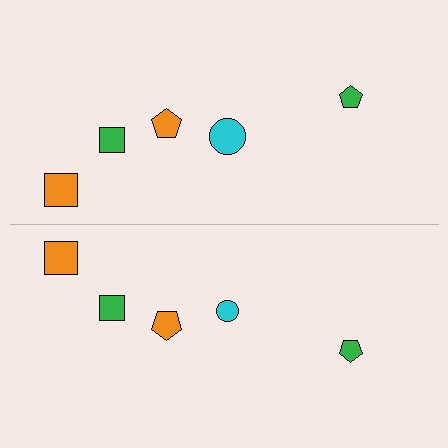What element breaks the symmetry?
The cyan circle on the bottom side has a different size than its mirror counterpart.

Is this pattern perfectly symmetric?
No, the pattern is not perfectly symmetric. The cyan circle on the bottom side has a different size than its mirror counterpart.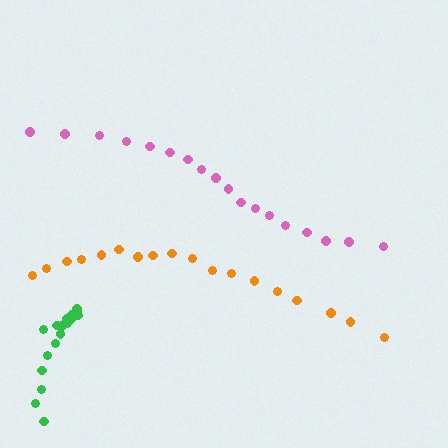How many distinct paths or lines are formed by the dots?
There are 3 distinct paths.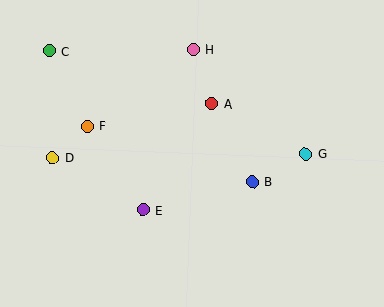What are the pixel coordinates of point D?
Point D is at (52, 158).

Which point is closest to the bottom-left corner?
Point D is closest to the bottom-left corner.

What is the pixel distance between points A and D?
The distance between A and D is 168 pixels.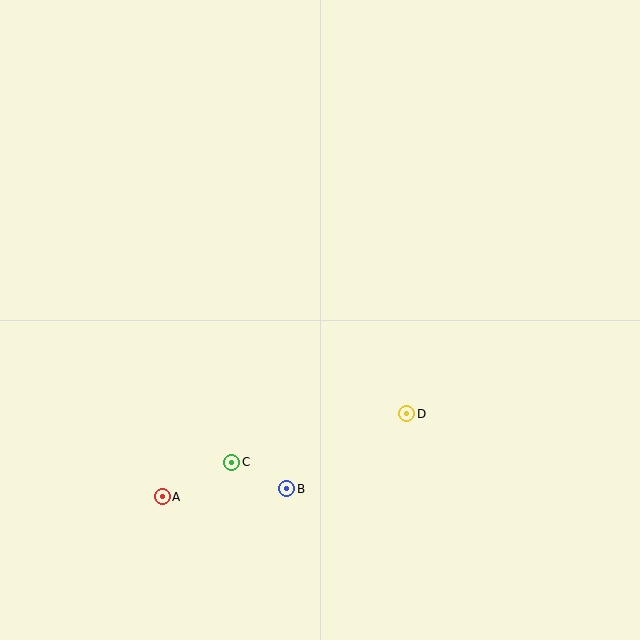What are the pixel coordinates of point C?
Point C is at (232, 462).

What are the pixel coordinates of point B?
Point B is at (287, 489).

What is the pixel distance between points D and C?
The distance between D and C is 181 pixels.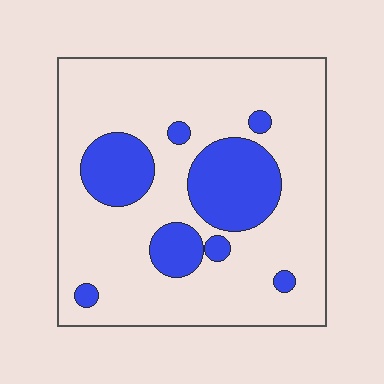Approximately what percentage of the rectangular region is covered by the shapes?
Approximately 20%.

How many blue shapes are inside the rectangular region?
8.